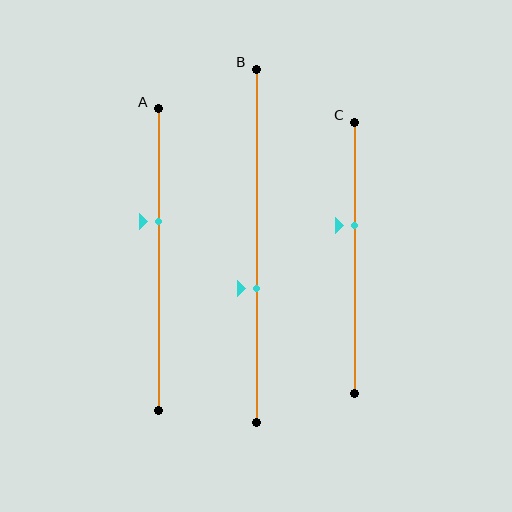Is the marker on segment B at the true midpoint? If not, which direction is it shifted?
No, the marker on segment B is shifted downward by about 12% of the segment length.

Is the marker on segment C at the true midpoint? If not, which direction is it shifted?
No, the marker on segment C is shifted upward by about 12% of the segment length.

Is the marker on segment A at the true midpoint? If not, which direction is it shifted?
No, the marker on segment A is shifted upward by about 13% of the segment length.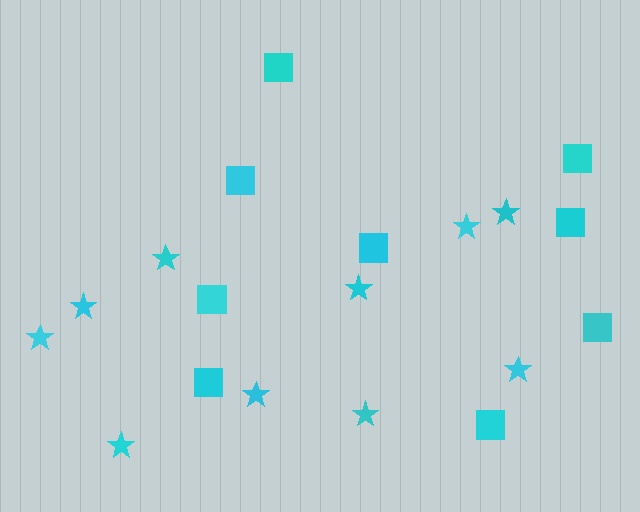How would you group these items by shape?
There are 2 groups: one group of squares (9) and one group of stars (10).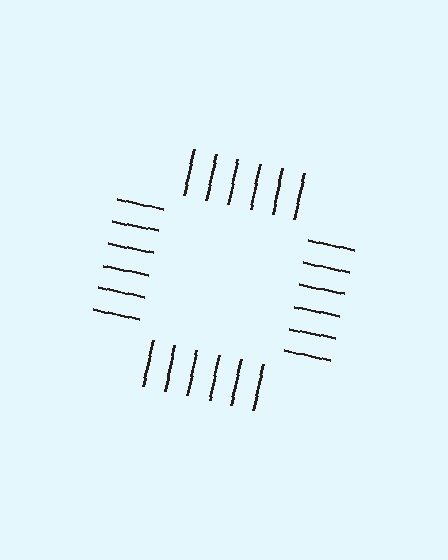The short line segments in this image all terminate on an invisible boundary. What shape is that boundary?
An illusory square — the line segments terminate on its edges but no continuous stroke is drawn.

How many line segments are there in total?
24 — 6 along each of the 4 edges.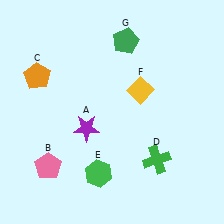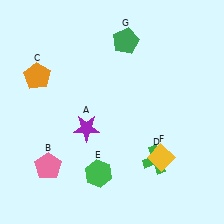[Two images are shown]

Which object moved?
The yellow diamond (F) moved down.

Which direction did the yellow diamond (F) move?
The yellow diamond (F) moved down.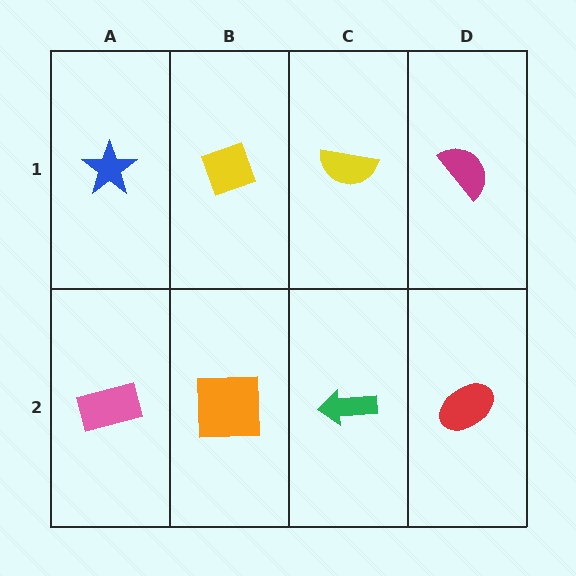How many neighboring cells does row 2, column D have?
2.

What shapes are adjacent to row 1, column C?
A green arrow (row 2, column C), a yellow diamond (row 1, column B), a magenta semicircle (row 1, column D).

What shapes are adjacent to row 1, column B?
An orange square (row 2, column B), a blue star (row 1, column A), a yellow semicircle (row 1, column C).